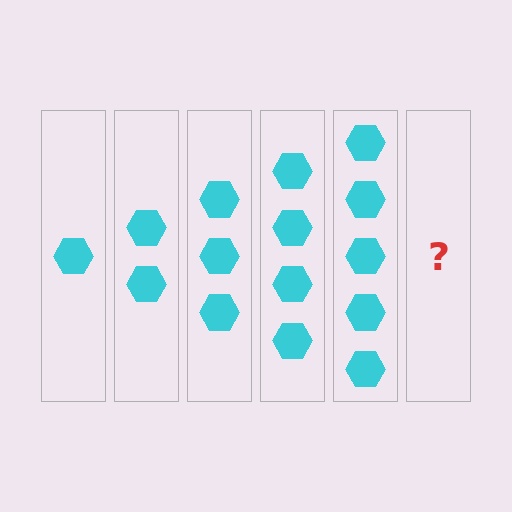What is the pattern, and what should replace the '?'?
The pattern is that each step adds one more hexagon. The '?' should be 6 hexagons.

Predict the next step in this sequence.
The next step is 6 hexagons.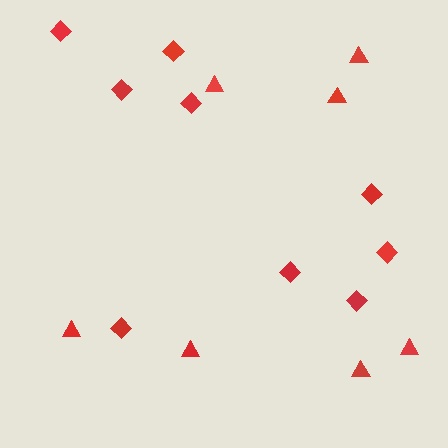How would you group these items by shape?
There are 2 groups: one group of diamonds (9) and one group of triangles (7).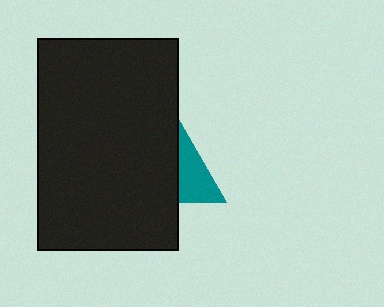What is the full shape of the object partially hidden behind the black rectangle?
The partially hidden object is a teal triangle.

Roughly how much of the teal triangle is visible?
A small part of it is visible (roughly 34%).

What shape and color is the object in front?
The object in front is a black rectangle.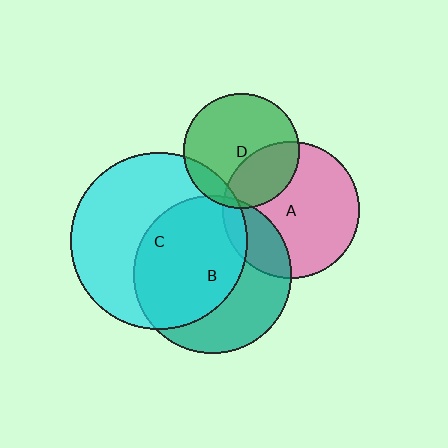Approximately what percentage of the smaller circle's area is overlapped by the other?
Approximately 5%.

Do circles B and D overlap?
Yes.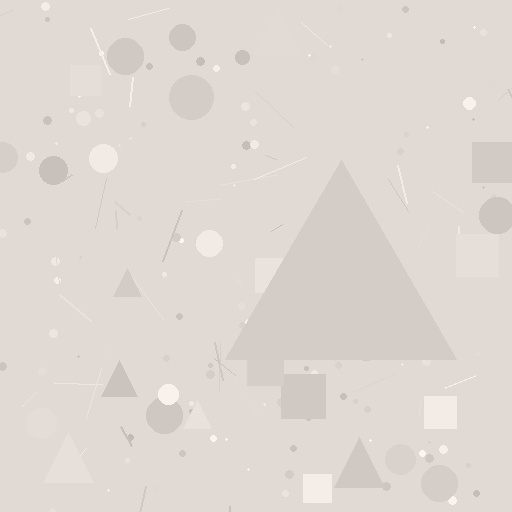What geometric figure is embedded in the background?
A triangle is embedded in the background.